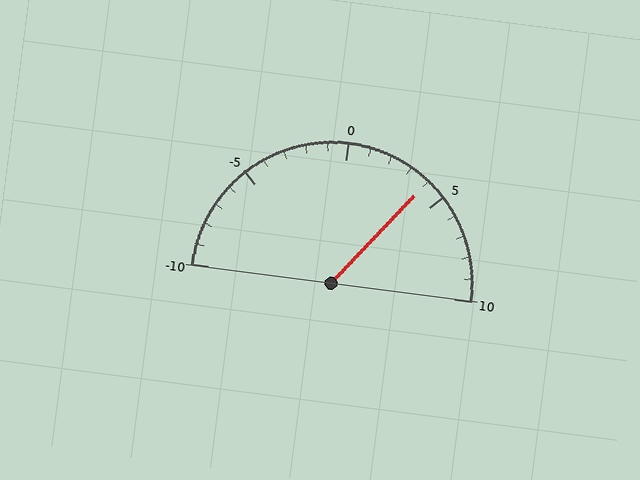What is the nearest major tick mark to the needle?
The nearest major tick mark is 5.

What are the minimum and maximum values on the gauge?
The gauge ranges from -10 to 10.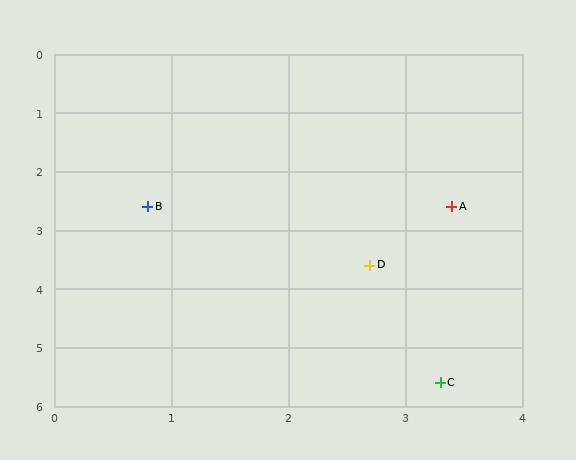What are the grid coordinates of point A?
Point A is at approximately (3.4, 2.6).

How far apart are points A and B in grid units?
Points A and B are about 2.6 grid units apart.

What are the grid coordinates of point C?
Point C is at approximately (3.3, 5.6).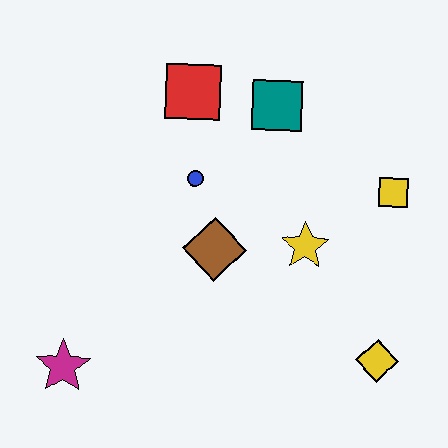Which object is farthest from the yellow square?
The magenta star is farthest from the yellow square.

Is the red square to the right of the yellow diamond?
No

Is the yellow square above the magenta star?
Yes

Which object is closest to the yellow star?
The brown diamond is closest to the yellow star.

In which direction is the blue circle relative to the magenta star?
The blue circle is above the magenta star.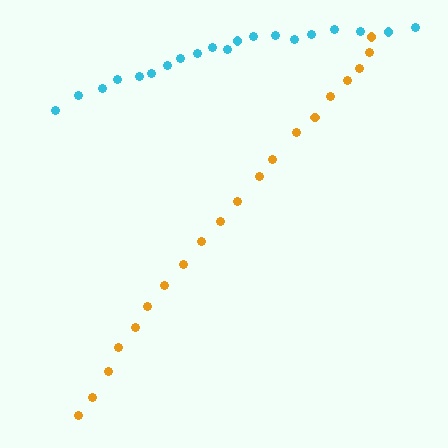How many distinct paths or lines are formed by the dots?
There are 2 distinct paths.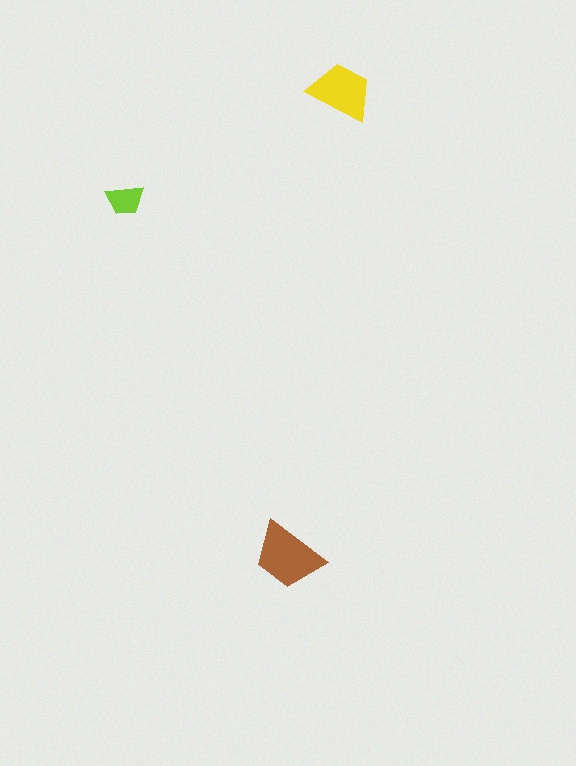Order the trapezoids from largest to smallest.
the brown one, the yellow one, the lime one.